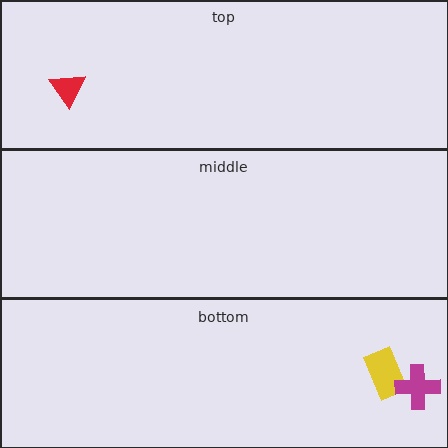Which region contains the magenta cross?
The bottom region.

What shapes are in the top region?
The red triangle.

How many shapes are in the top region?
1.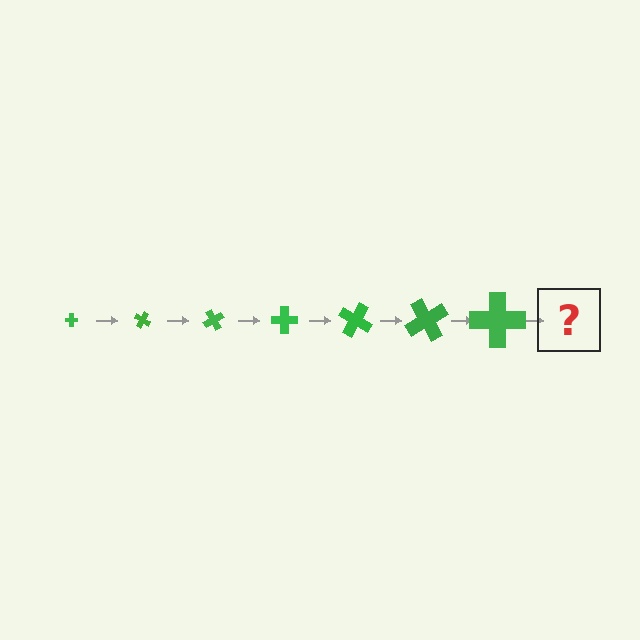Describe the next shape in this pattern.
It should be a cross, larger than the previous one and rotated 210 degrees from the start.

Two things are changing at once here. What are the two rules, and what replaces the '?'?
The two rules are that the cross grows larger each step and it rotates 30 degrees each step. The '?' should be a cross, larger than the previous one and rotated 210 degrees from the start.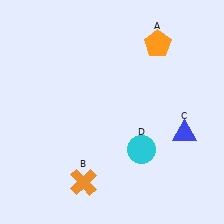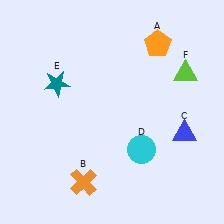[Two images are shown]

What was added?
A teal star (E), a lime triangle (F) were added in Image 2.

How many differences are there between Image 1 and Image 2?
There are 2 differences between the two images.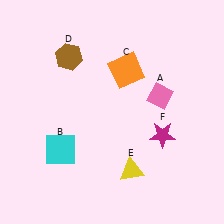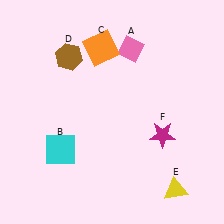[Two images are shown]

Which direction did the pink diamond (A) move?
The pink diamond (A) moved up.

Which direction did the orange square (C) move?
The orange square (C) moved left.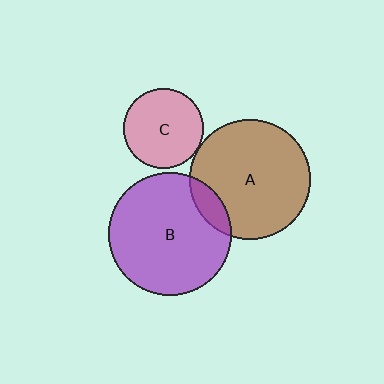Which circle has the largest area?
Circle B (purple).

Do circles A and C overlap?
Yes.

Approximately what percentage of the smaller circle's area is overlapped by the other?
Approximately 5%.